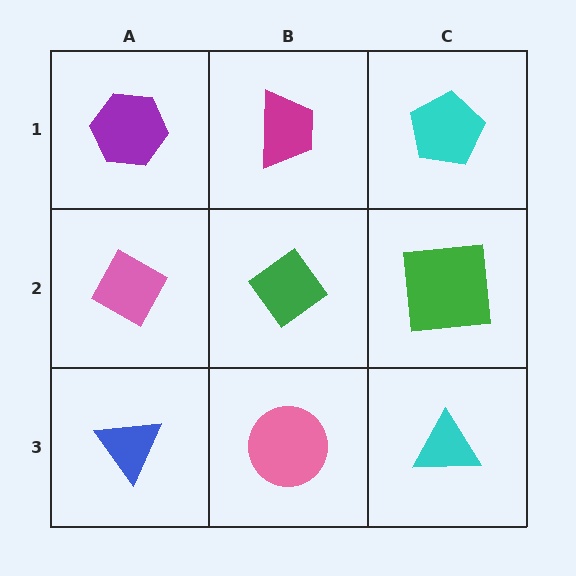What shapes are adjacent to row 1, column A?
A pink diamond (row 2, column A), a magenta trapezoid (row 1, column B).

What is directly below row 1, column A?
A pink diamond.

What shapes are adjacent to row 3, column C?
A green square (row 2, column C), a pink circle (row 3, column B).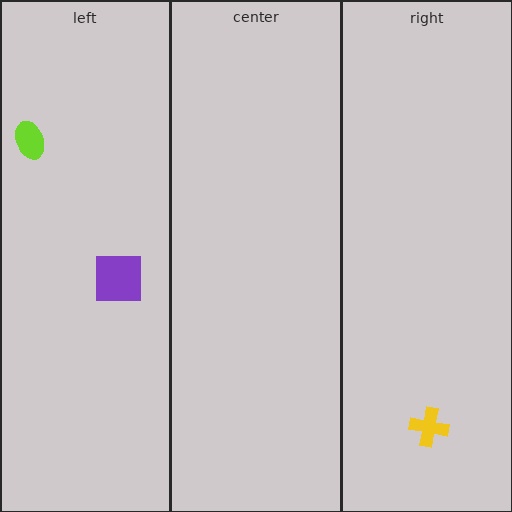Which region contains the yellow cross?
The right region.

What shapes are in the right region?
The yellow cross.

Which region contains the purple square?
The left region.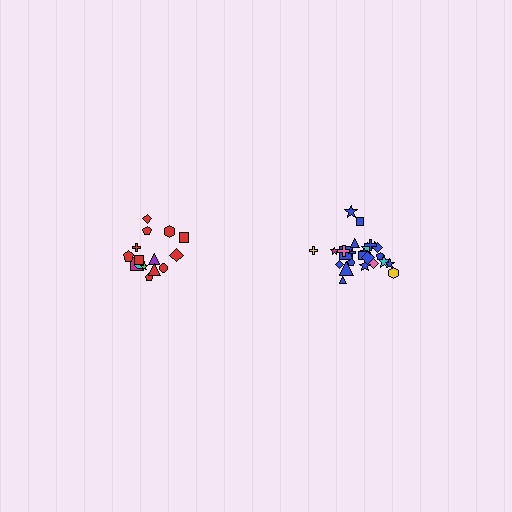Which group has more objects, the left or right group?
The right group.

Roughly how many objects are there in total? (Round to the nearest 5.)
Roughly 40 objects in total.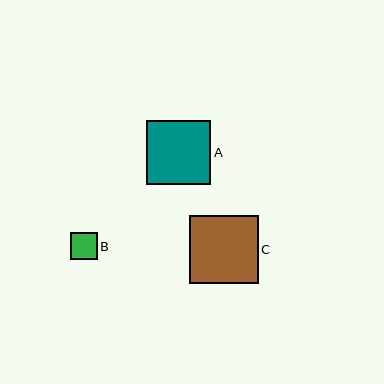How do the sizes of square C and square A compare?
Square C and square A are approximately the same size.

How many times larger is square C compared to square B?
Square C is approximately 2.5 times the size of square B.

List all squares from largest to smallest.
From largest to smallest: C, A, B.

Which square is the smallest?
Square B is the smallest with a size of approximately 27 pixels.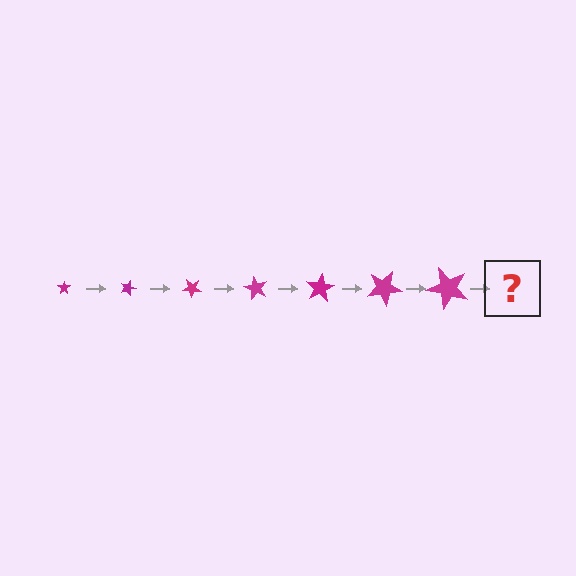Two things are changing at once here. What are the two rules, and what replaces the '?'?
The two rules are that the star grows larger each step and it rotates 20 degrees each step. The '?' should be a star, larger than the previous one and rotated 140 degrees from the start.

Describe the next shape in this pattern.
It should be a star, larger than the previous one and rotated 140 degrees from the start.